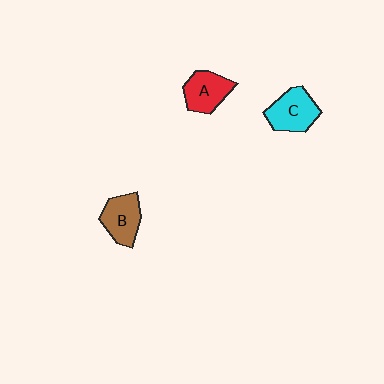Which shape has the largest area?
Shape C (cyan).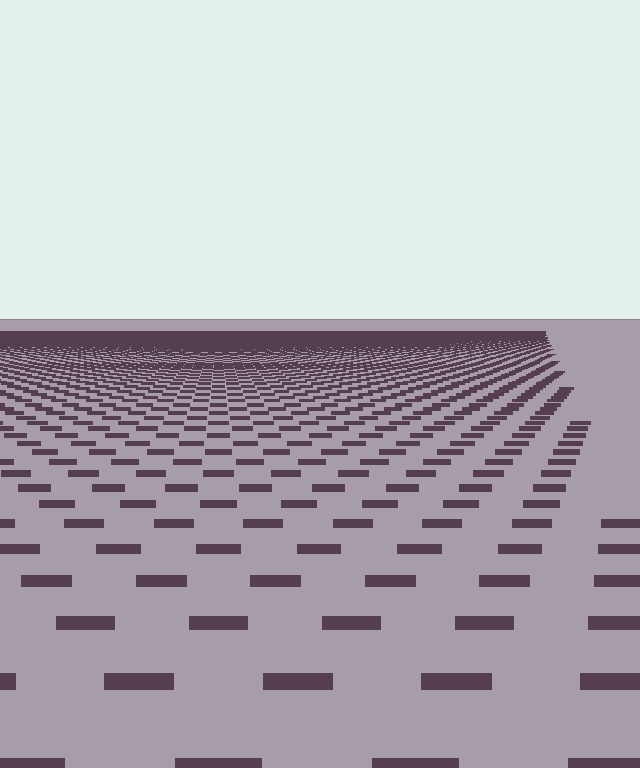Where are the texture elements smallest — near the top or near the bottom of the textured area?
Near the top.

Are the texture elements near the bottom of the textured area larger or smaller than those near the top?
Larger. Near the bottom, elements are closer to the viewer and appear at a bigger on-screen size.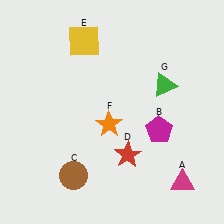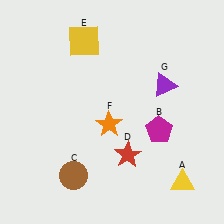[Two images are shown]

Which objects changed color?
A changed from magenta to yellow. G changed from green to purple.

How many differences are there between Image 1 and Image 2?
There are 2 differences between the two images.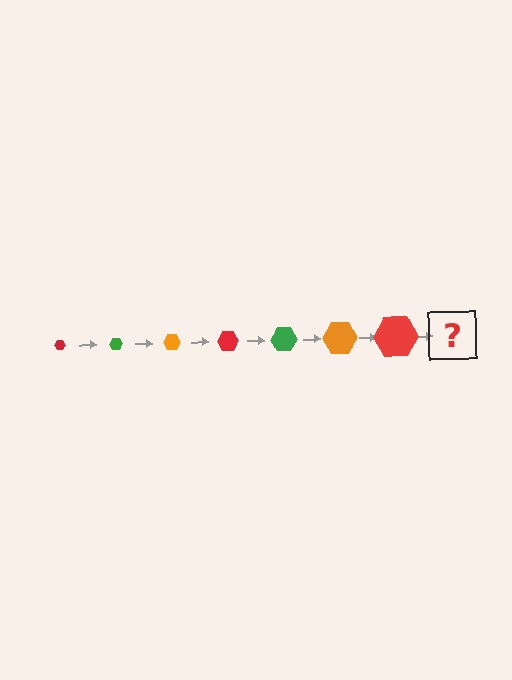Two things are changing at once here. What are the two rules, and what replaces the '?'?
The two rules are that the hexagon grows larger each step and the color cycles through red, green, and orange. The '?' should be a green hexagon, larger than the previous one.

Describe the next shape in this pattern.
It should be a green hexagon, larger than the previous one.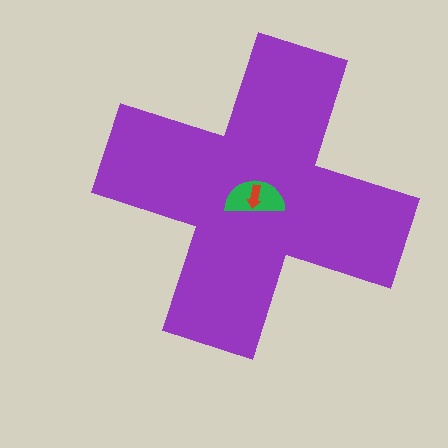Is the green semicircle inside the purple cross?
Yes.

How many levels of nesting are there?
3.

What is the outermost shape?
The purple cross.